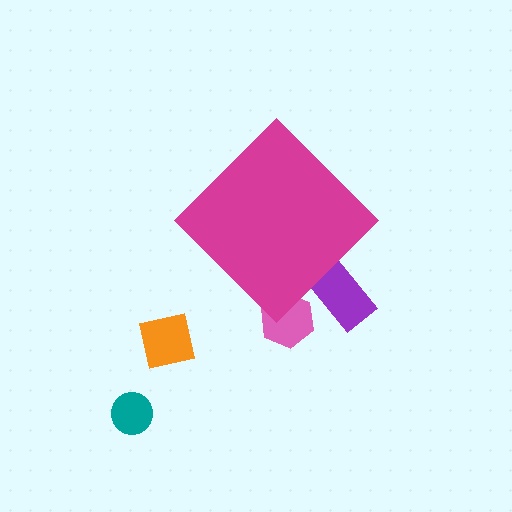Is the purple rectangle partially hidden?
Yes, the purple rectangle is partially hidden behind the magenta diamond.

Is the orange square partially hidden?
No, the orange square is fully visible.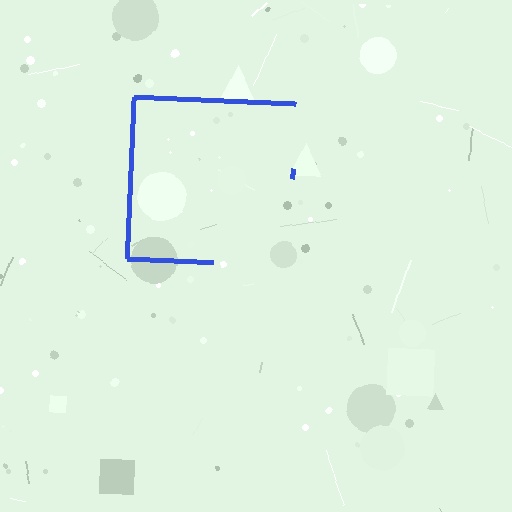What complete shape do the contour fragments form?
The contour fragments form a square.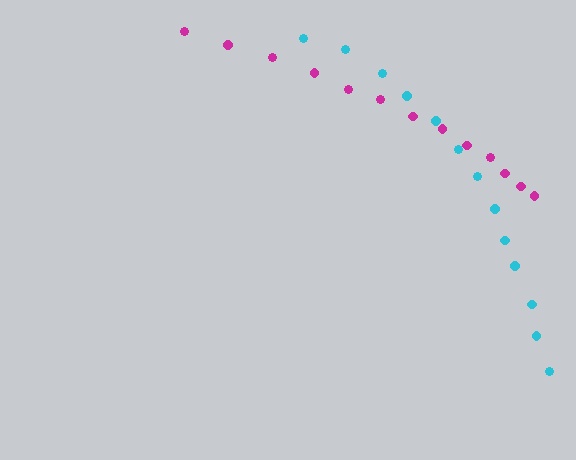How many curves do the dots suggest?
There are 2 distinct paths.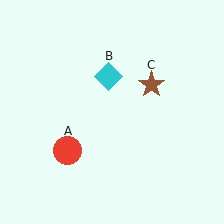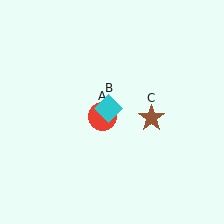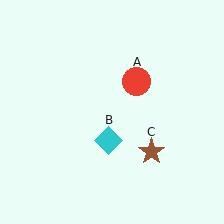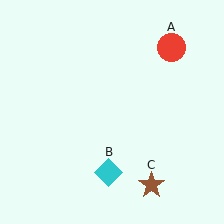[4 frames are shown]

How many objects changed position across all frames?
3 objects changed position: red circle (object A), cyan diamond (object B), brown star (object C).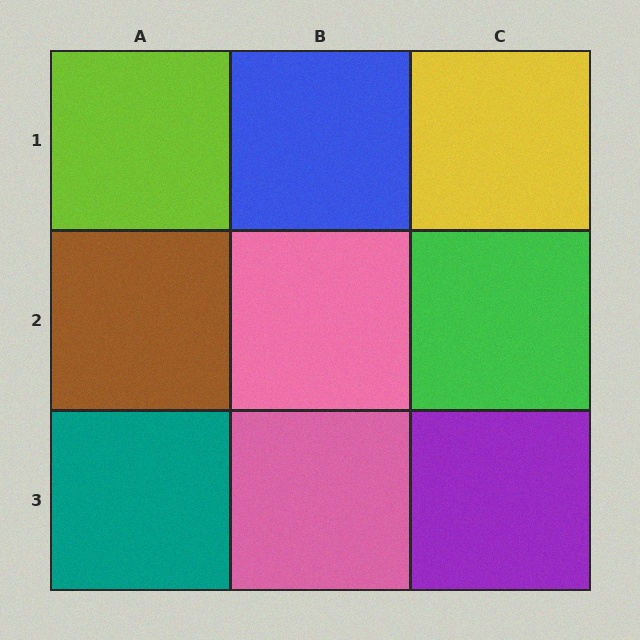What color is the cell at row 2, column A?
Brown.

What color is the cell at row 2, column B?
Pink.